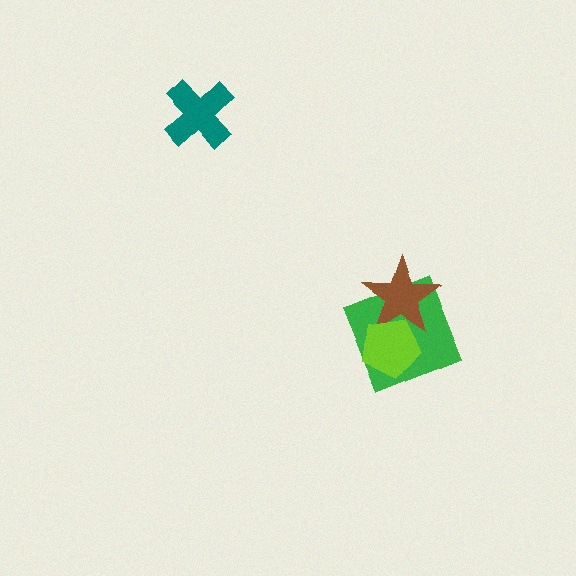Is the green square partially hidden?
Yes, it is partially covered by another shape.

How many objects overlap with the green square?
2 objects overlap with the green square.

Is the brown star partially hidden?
Yes, it is partially covered by another shape.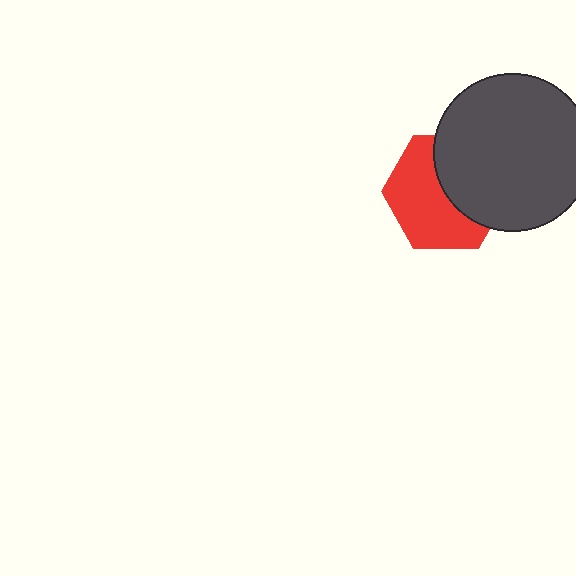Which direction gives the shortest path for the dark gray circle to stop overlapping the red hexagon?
Moving right gives the shortest separation.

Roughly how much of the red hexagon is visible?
About half of it is visible (roughly 57%).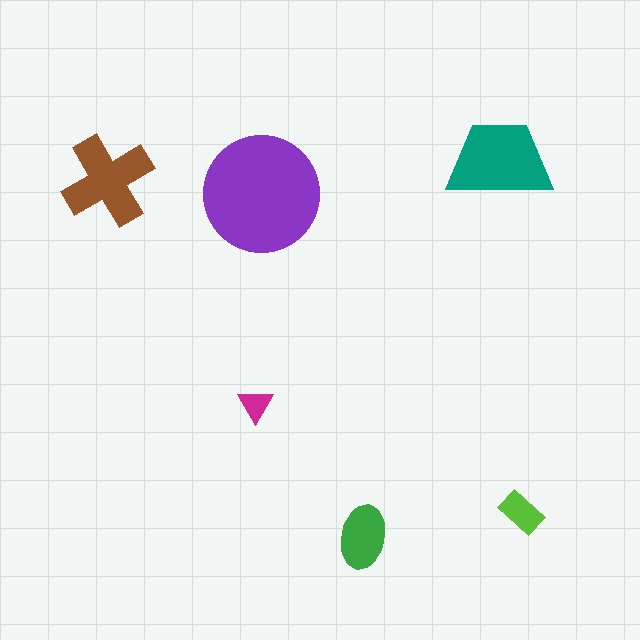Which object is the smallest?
The magenta triangle.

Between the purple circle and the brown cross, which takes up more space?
The purple circle.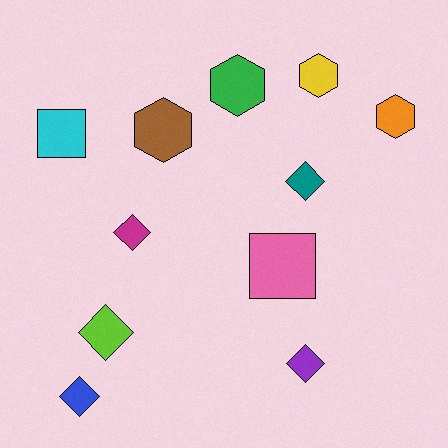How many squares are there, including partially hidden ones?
There are 2 squares.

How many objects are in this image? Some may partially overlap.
There are 11 objects.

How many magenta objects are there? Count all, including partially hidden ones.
There is 1 magenta object.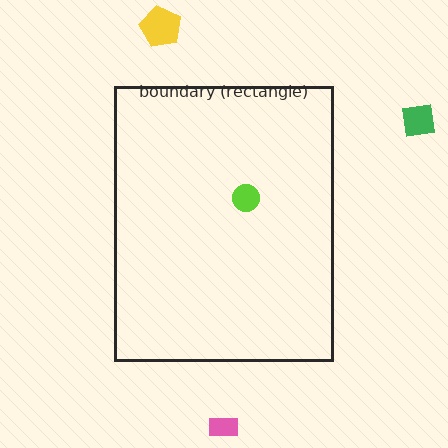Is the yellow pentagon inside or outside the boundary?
Outside.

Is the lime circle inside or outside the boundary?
Inside.